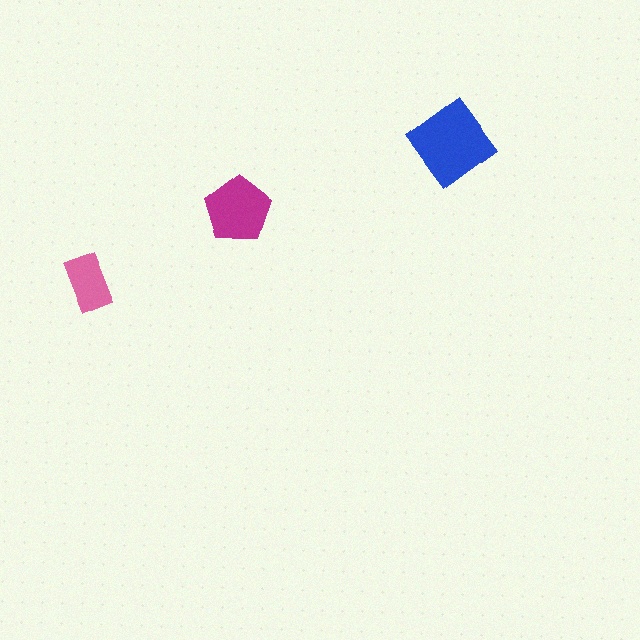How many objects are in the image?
There are 3 objects in the image.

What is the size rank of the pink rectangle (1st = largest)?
3rd.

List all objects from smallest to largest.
The pink rectangle, the magenta pentagon, the blue diamond.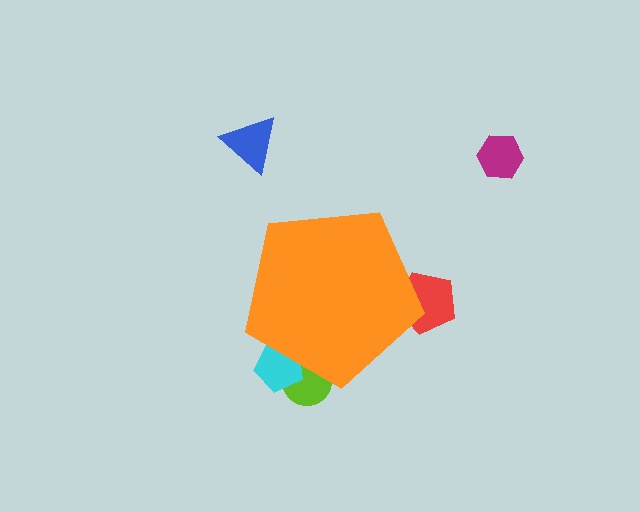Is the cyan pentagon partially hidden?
Yes, the cyan pentagon is partially hidden behind the orange pentagon.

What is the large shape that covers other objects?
An orange pentagon.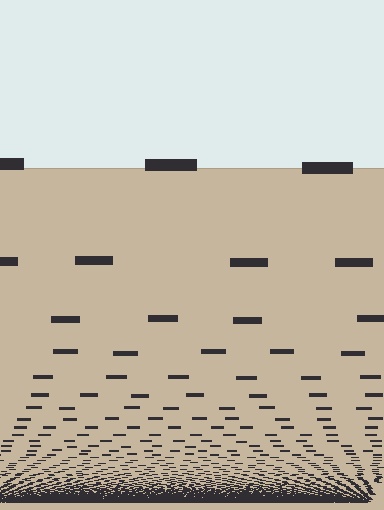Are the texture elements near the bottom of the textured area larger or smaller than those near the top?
Smaller. The gradient is inverted — elements near the bottom are smaller and denser.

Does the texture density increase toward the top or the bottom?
Density increases toward the bottom.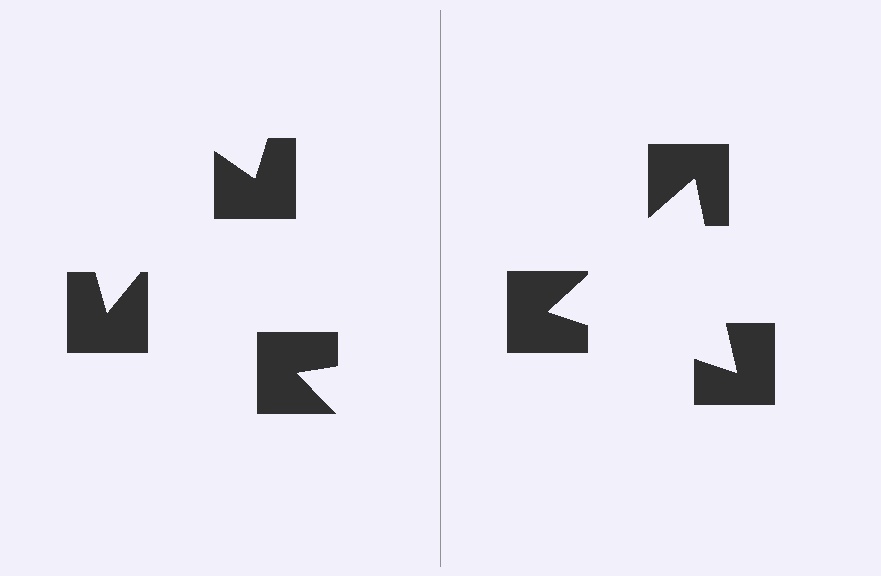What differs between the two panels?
The notched squares are positioned identically on both sides; only the wedge orientations differ. On the right they align to a triangle; on the left they are misaligned.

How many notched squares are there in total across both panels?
6 — 3 on each side.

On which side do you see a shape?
An illusory triangle appears on the right side. On the left side the wedge cuts are rotated, so no coherent shape forms.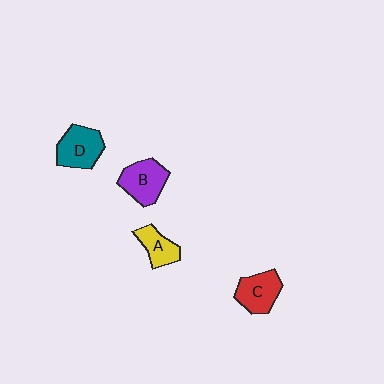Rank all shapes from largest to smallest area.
From largest to smallest: B (purple), D (teal), C (red), A (yellow).